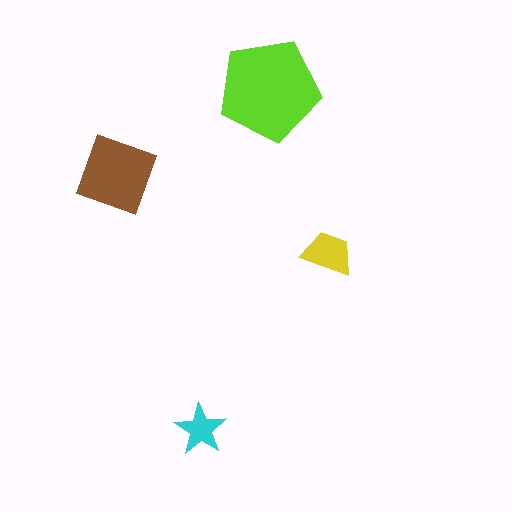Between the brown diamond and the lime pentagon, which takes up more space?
The lime pentagon.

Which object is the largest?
The lime pentagon.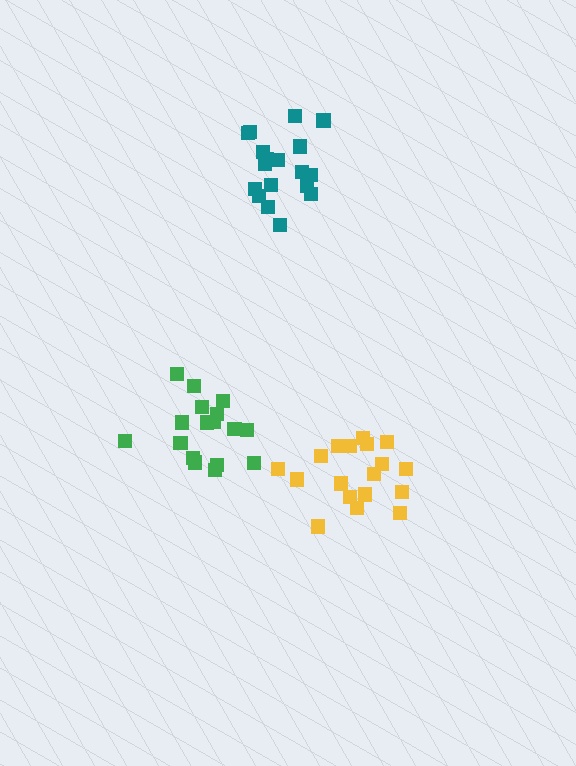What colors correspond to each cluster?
The clusters are colored: teal, green, yellow.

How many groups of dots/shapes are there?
There are 3 groups.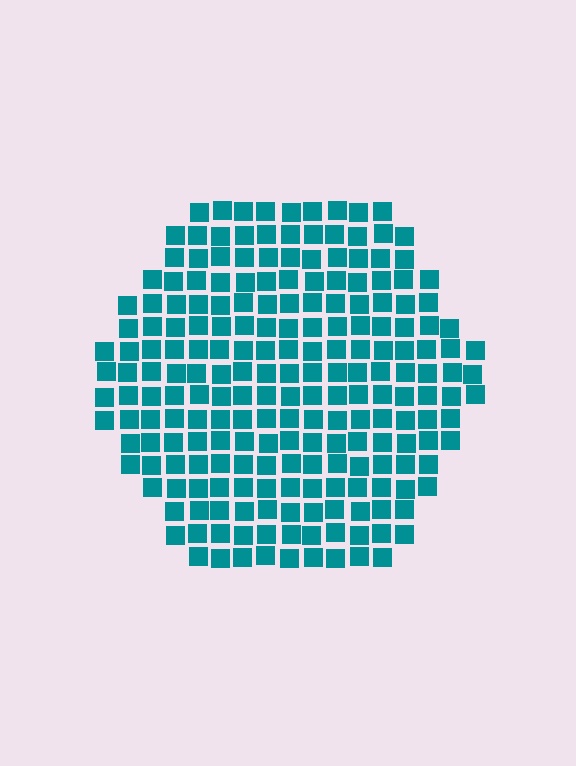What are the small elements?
The small elements are squares.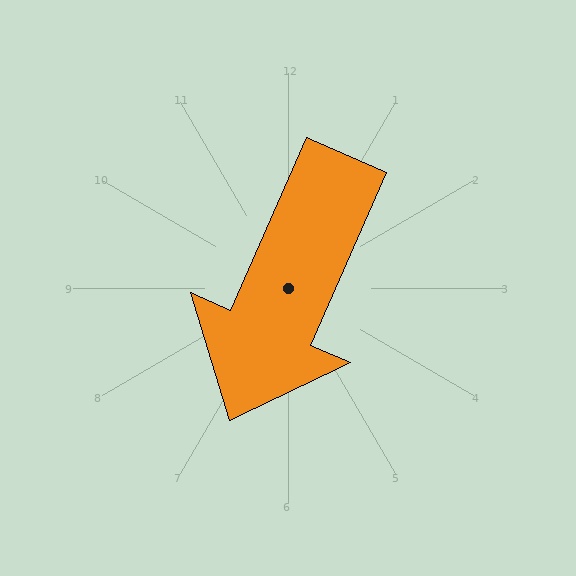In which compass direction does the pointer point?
Southwest.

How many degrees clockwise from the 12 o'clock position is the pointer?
Approximately 204 degrees.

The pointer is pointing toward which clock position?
Roughly 7 o'clock.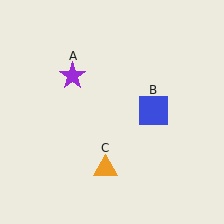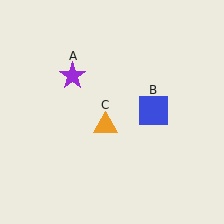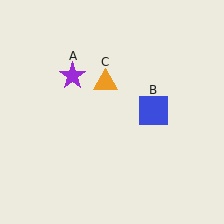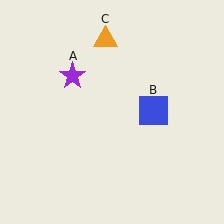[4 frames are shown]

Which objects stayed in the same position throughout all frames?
Purple star (object A) and blue square (object B) remained stationary.